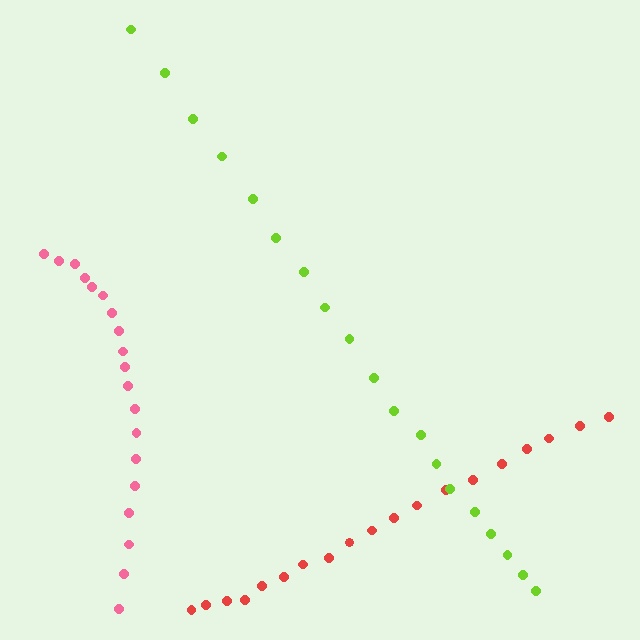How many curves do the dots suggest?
There are 3 distinct paths.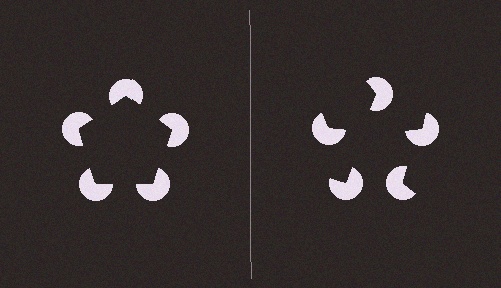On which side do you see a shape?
An illusory pentagon appears on the left side. On the right side the wedge cuts are rotated, so no coherent shape forms.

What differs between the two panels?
The pac-man discs are positioned identically on both sides; only the wedge orientations differ. On the left they align to a pentagon; on the right they are misaligned.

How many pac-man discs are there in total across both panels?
10 — 5 on each side.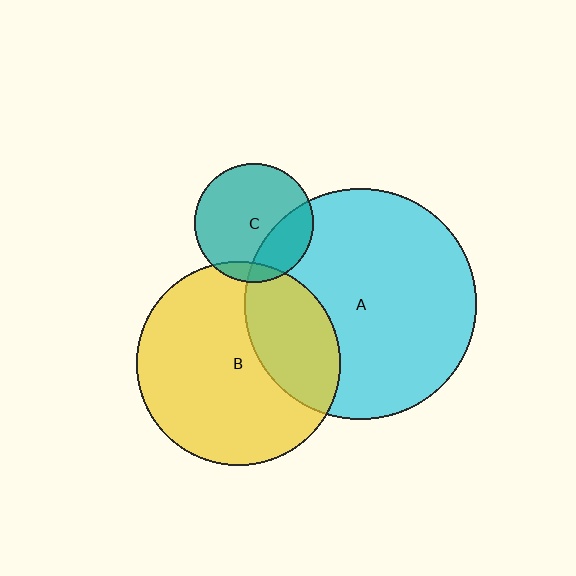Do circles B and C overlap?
Yes.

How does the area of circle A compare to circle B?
Approximately 1.3 times.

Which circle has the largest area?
Circle A (cyan).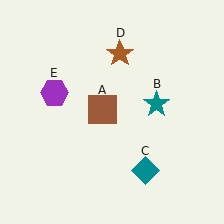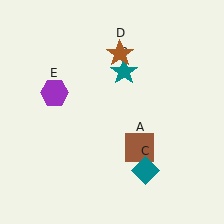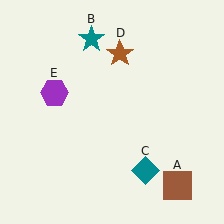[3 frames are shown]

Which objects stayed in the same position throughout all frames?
Teal diamond (object C) and brown star (object D) and purple hexagon (object E) remained stationary.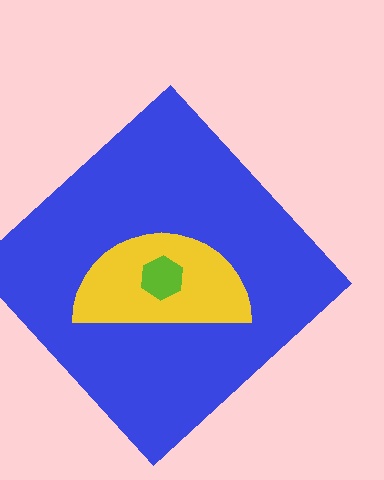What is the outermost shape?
The blue diamond.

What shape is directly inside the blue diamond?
The yellow semicircle.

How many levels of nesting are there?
3.